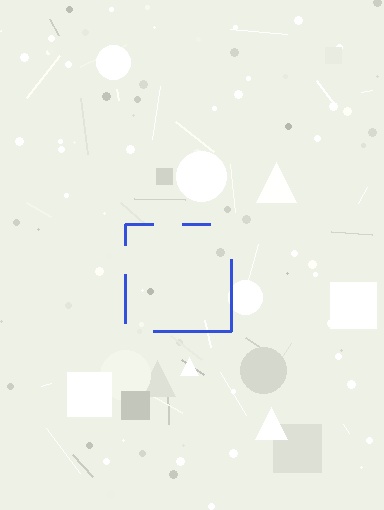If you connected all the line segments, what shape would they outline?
They would outline a square.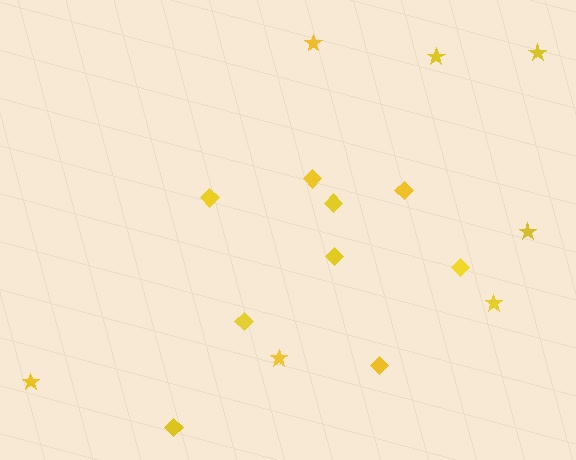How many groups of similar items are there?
There are 2 groups: one group of diamonds (9) and one group of stars (7).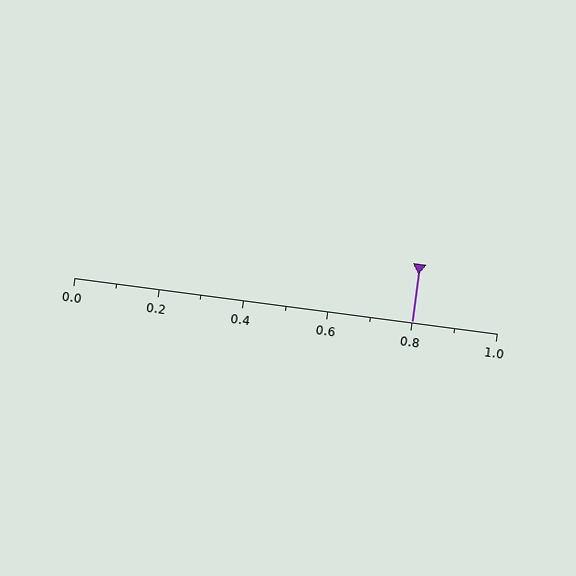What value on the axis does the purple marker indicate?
The marker indicates approximately 0.8.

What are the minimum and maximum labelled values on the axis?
The axis runs from 0.0 to 1.0.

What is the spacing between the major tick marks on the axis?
The major ticks are spaced 0.2 apart.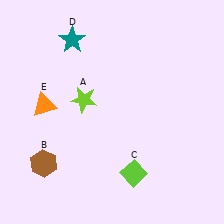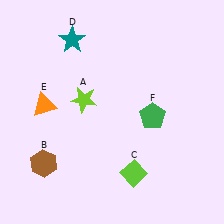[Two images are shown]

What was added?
A green pentagon (F) was added in Image 2.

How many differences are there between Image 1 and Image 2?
There is 1 difference between the two images.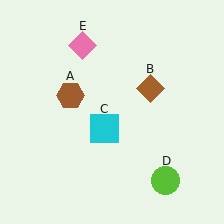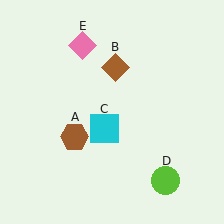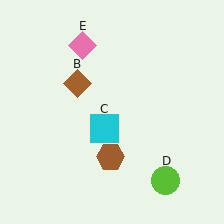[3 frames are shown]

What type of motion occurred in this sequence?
The brown hexagon (object A), brown diamond (object B) rotated counterclockwise around the center of the scene.